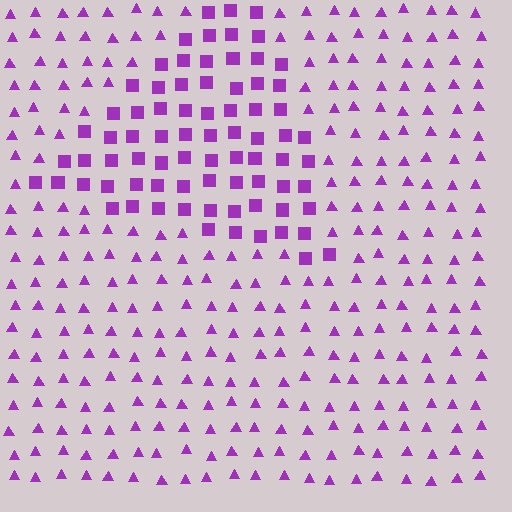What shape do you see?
I see a triangle.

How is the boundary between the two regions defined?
The boundary is defined by a change in element shape: squares inside vs. triangles outside. All elements share the same color and spacing.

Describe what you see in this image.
The image is filled with small purple elements arranged in a uniform grid. A triangle-shaped region contains squares, while the surrounding area contains triangles. The boundary is defined purely by the change in element shape.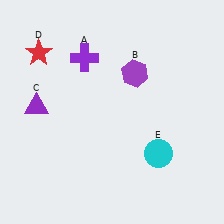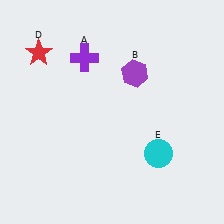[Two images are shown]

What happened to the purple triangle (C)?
The purple triangle (C) was removed in Image 2. It was in the top-left area of Image 1.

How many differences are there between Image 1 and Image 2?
There is 1 difference between the two images.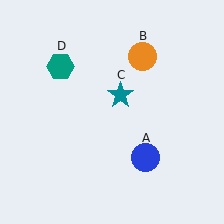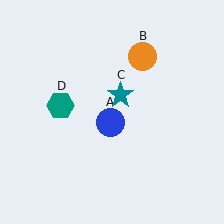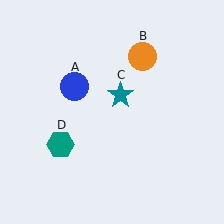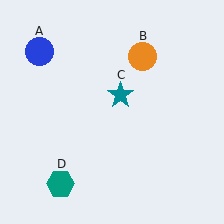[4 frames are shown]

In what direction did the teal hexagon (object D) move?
The teal hexagon (object D) moved down.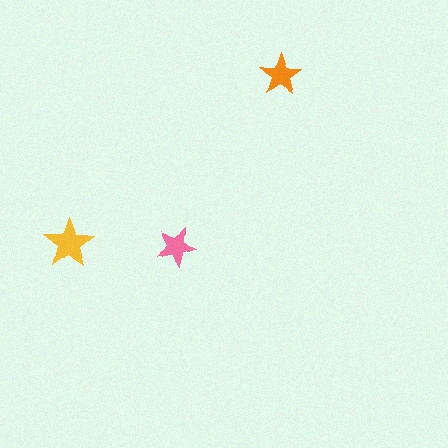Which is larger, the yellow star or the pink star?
The yellow one.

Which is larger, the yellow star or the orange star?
The yellow one.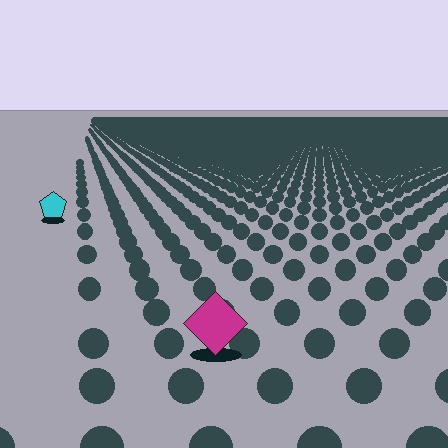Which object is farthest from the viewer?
The cyan pentagon is farthest from the viewer. It appears smaller and the ground texture around it is denser.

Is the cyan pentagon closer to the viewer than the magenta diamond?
No. The magenta diamond is closer — you can tell from the texture gradient: the ground texture is coarser near it.